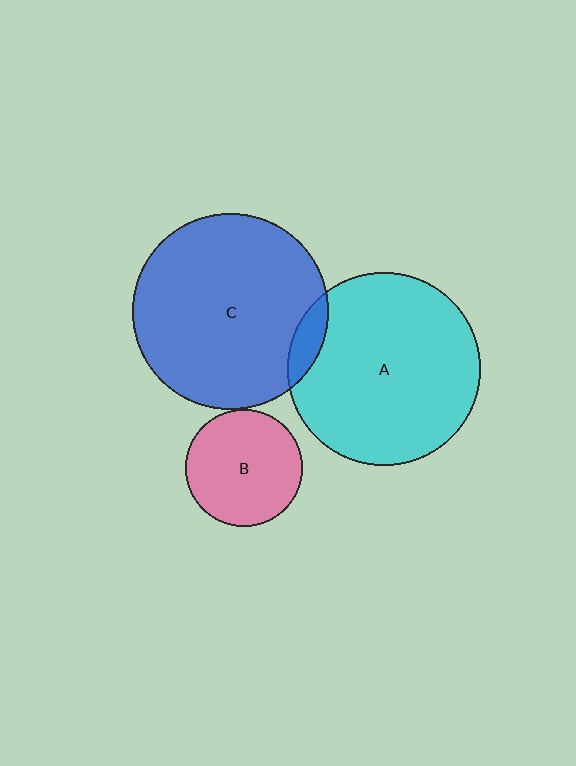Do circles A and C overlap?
Yes.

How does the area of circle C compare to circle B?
Approximately 2.8 times.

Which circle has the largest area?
Circle C (blue).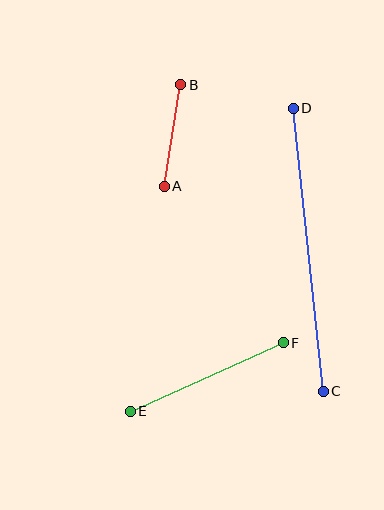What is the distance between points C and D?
The distance is approximately 285 pixels.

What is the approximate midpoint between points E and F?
The midpoint is at approximately (207, 377) pixels.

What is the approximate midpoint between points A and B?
The midpoint is at approximately (173, 135) pixels.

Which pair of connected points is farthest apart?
Points C and D are farthest apart.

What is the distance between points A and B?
The distance is approximately 103 pixels.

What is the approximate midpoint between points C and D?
The midpoint is at approximately (308, 250) pixels.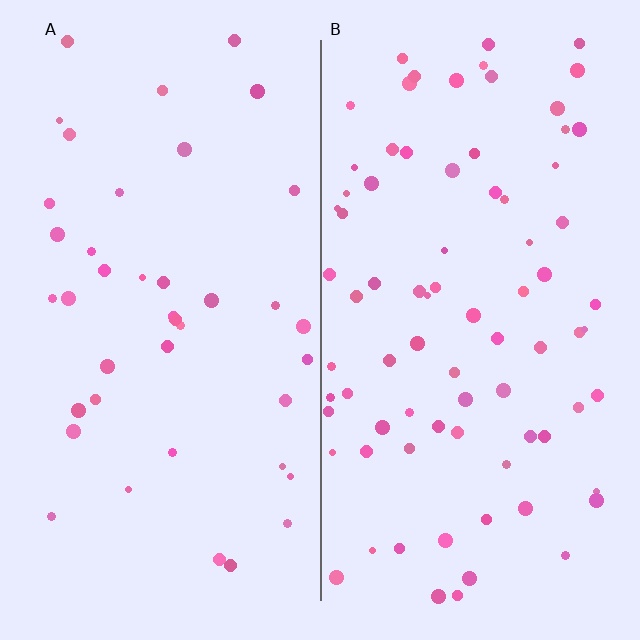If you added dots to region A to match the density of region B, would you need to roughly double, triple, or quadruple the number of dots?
Approximately double.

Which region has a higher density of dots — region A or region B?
B (the right).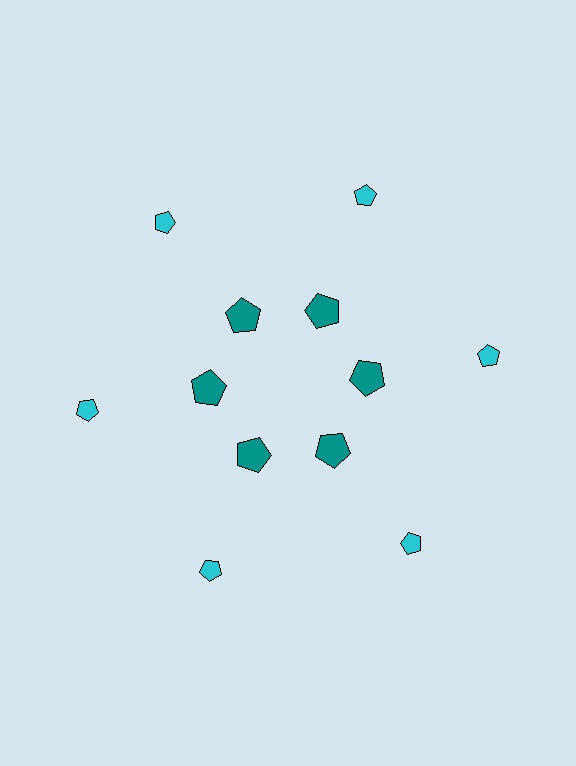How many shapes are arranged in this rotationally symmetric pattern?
There are 12 shapes, arranged in 6 groups of 2.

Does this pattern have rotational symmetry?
Yes, this pattern has 6-fold rotational symmetry. It looks the same after rotating 60 degrees around the center.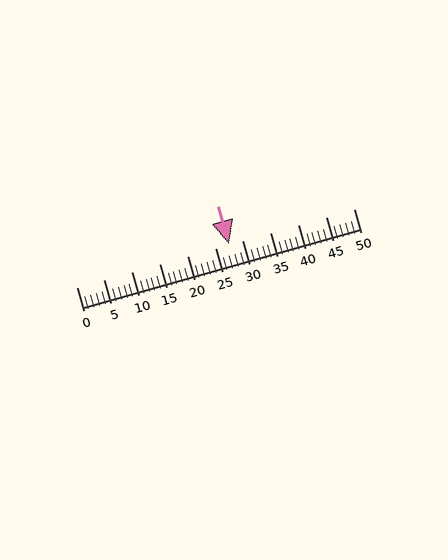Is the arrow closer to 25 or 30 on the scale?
The arrow is closer to 30.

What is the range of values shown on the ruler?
The ruler shows values from 0 to 50.